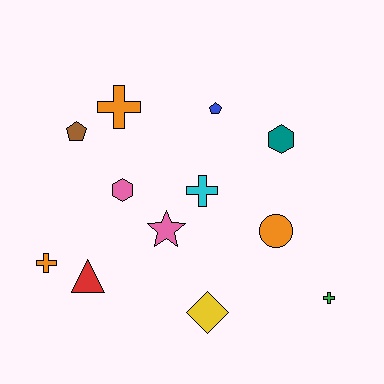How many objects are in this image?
There are 12 objects.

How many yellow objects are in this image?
There is 1 yellow object.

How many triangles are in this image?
There is 1 triangle.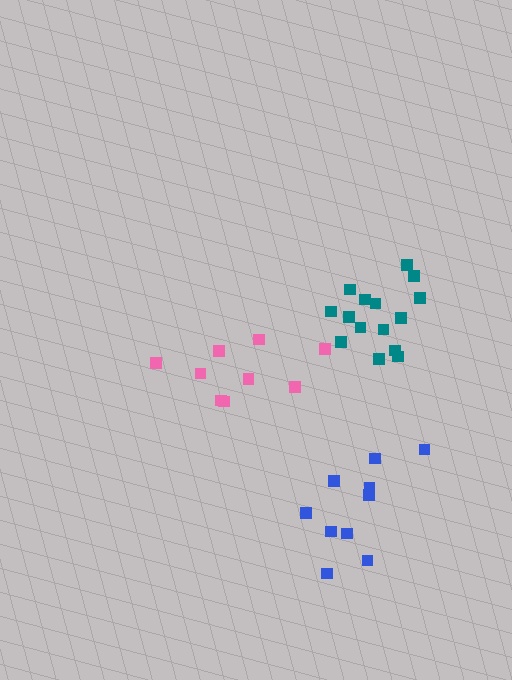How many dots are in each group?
Group 1: 10 dots, Group 2: 15 dots, Group 3: 9 dots (34 total).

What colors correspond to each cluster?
The clusters are colored: blue, teal, pink.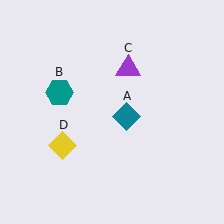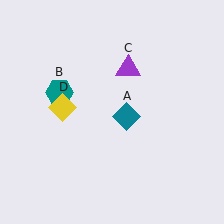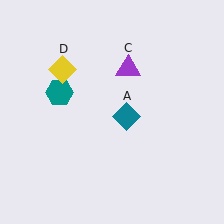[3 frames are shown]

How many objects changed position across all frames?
1 object changed position: yellow diamond (object D).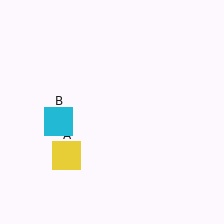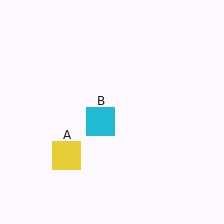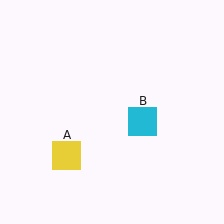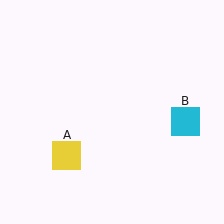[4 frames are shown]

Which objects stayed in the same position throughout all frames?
Yellow square (object A) remained stationary.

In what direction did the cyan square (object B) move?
The cyan square (object B) moved right.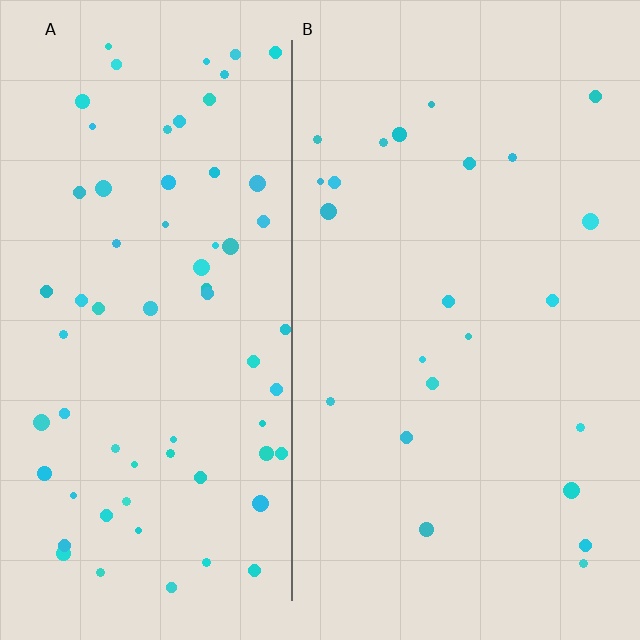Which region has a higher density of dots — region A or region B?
A (the left).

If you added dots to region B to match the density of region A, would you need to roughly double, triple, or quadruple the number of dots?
Approximately triple.